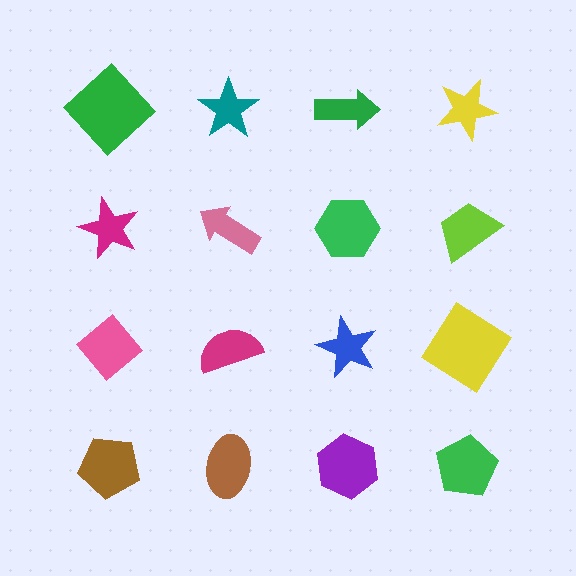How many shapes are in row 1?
4 shapes.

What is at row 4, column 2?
A brown ellipse.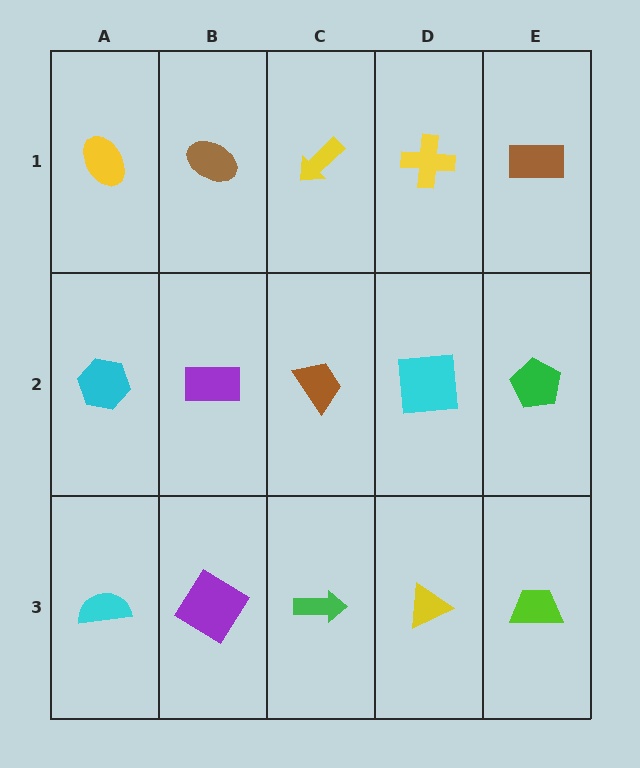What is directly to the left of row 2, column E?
A cyan square.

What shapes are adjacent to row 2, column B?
A brown ellipse (row 1, column B), a purple diamond (row 3, column B), a cyan hexagon (row 2, column A), a brown trapezoid (row 2, column C).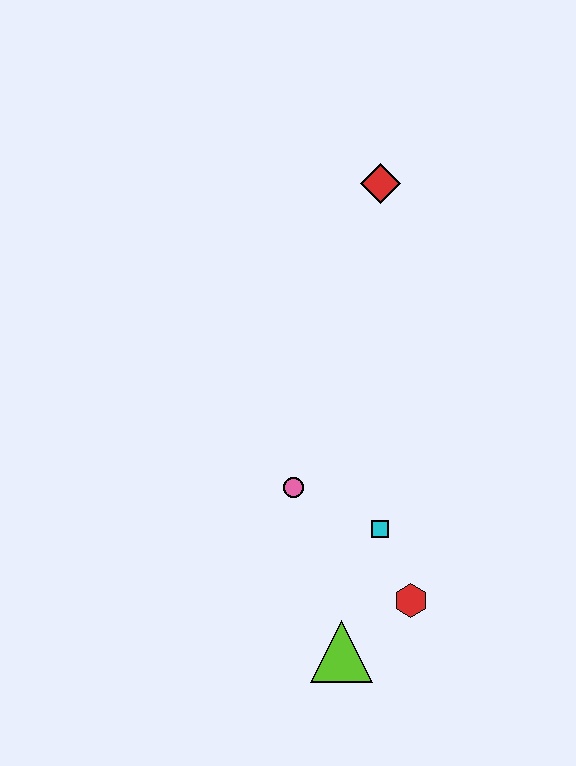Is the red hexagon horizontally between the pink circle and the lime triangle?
No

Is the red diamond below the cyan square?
No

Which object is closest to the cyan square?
The red hexagon is closest to the cyan square.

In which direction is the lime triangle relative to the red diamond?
The lime triangle is below the red diamond.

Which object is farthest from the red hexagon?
The red diamond is farthest from the red hexagon.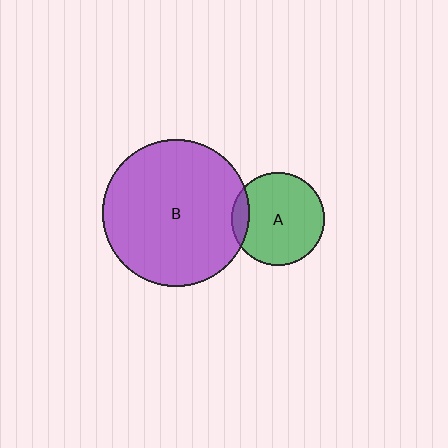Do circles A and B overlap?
Yes.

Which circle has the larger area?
Circle B (purple).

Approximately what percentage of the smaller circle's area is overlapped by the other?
Approximately 10%.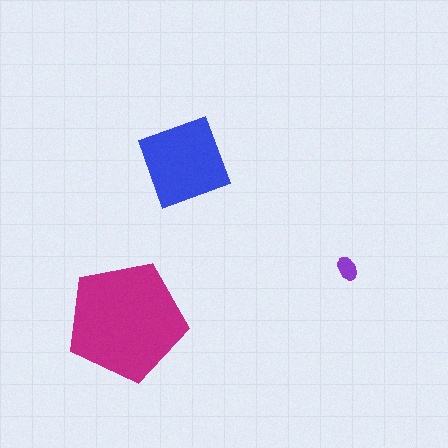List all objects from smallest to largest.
The purple ellipse, the blue diamond, the magenta pentagon.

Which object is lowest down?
The magenta pentagon is bottommost.